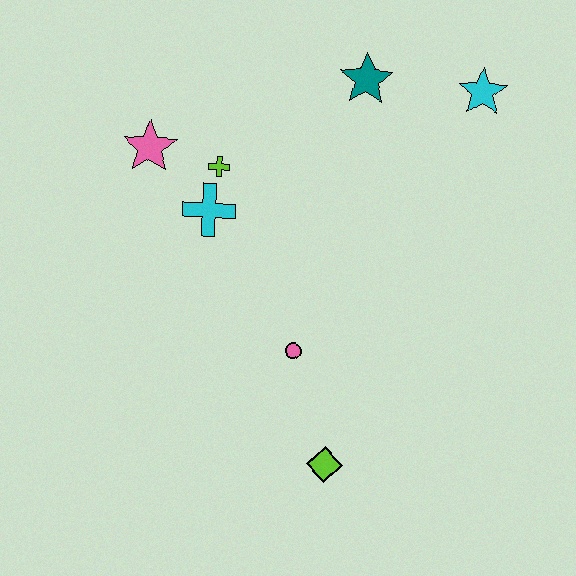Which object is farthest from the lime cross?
The lime diamond is farthest from the lime cross.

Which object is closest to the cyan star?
The teal star is closest to the cyan star.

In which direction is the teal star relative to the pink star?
The teal star is to the right of the pink star.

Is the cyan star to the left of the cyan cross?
No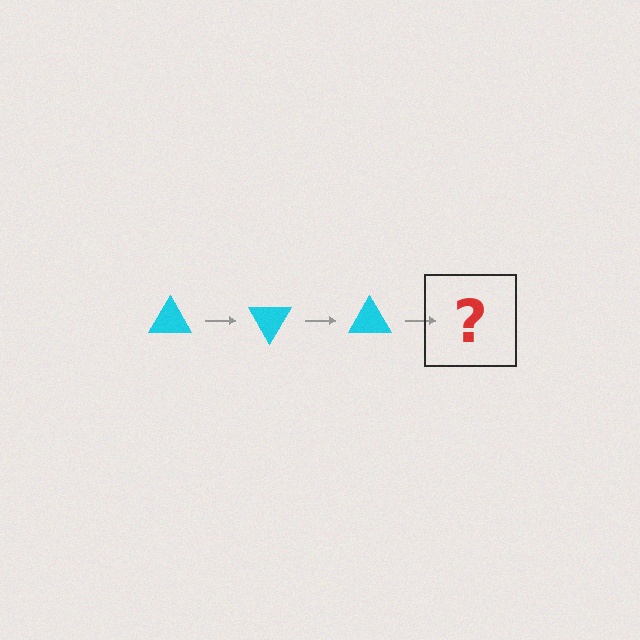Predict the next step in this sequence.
The next step is a cyan triangle rotated 180 degrees.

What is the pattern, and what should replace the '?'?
The pattern is that the triangle rotates 60 degrees each step. The '?' should be a cyan triangle rotated 180 degrees.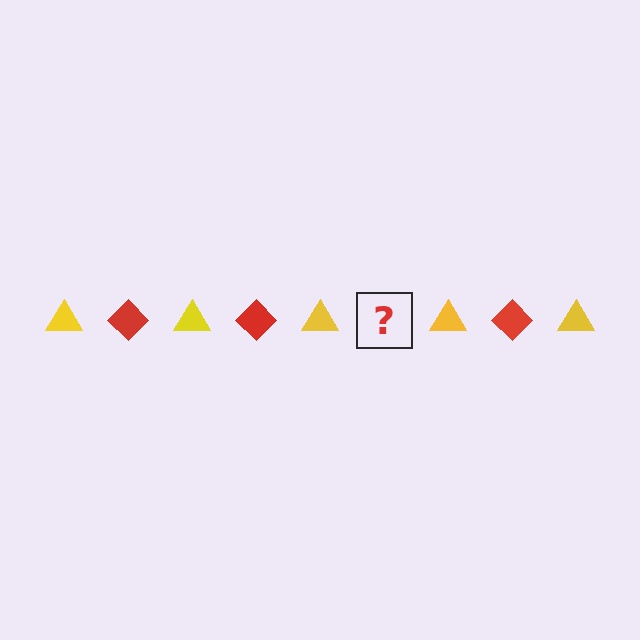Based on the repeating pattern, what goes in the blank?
The blank should be a red diamond.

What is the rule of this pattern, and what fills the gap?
The rule is that the pattern alternates between yellow triangle and red diamond. The gap should be filled with a red diamond.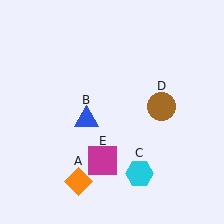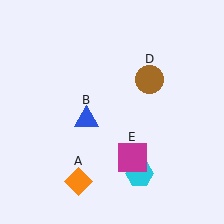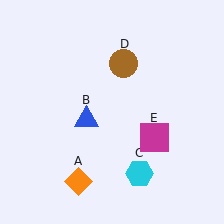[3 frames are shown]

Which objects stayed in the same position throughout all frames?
Orange diamond (object A) and blue triangle (object B) and cyan hexagon (object C) remained stationary.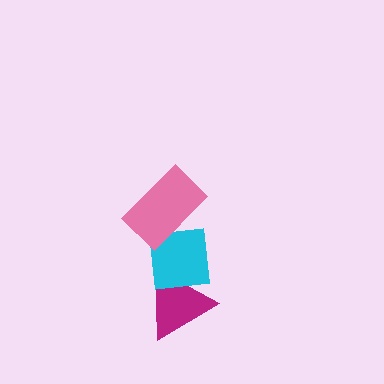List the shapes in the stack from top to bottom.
From top to bottom: the pink rectangle, the cyan square, the magenta triangle.